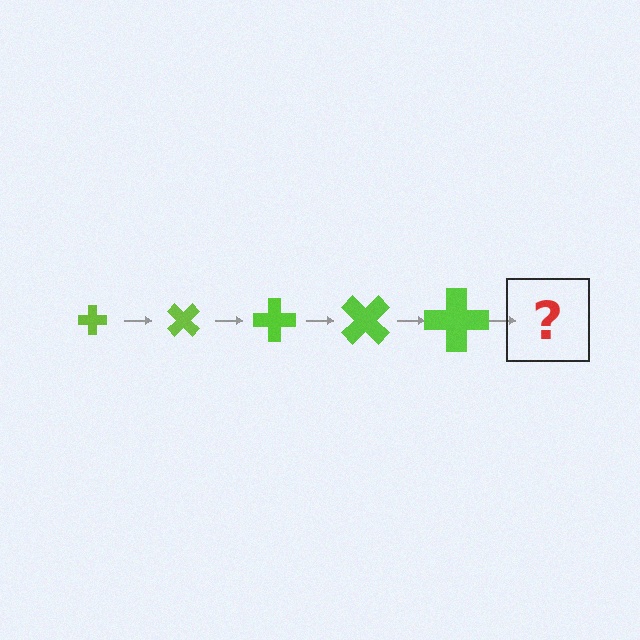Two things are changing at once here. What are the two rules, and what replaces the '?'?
The two rules are that the cross grows larger each step and it rotates 45 degrees each step. The '?' should be a cross, larger than the previous one and rotated 225 degrees from the start.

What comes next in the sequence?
The next element should be a cross, larger than the previous one and rotated 225 degrees from the start.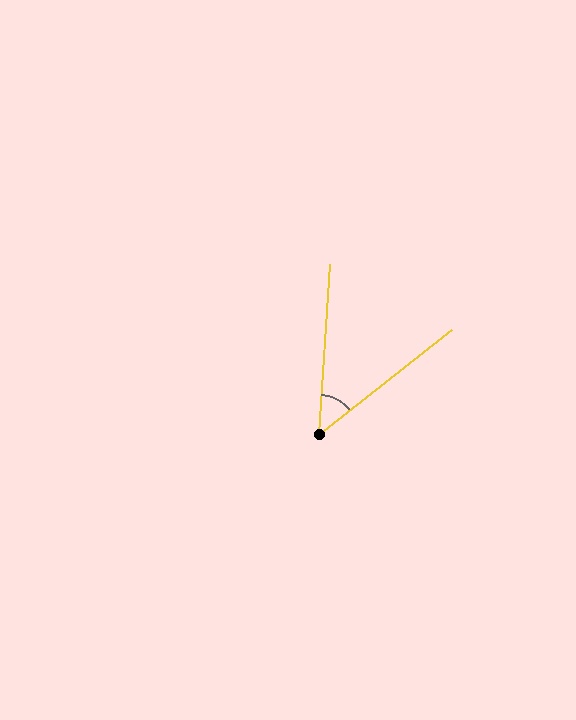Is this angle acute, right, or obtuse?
It is acute.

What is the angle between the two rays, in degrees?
Approximately 48 degrees.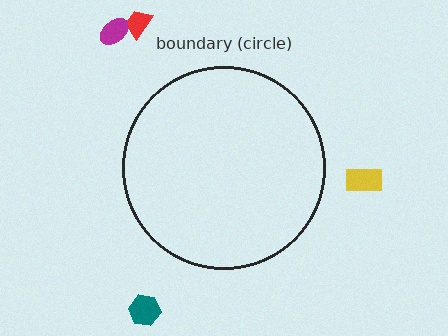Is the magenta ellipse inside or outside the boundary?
Outside.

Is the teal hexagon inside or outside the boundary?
Outside.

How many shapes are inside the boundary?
0 inside, 4 outside.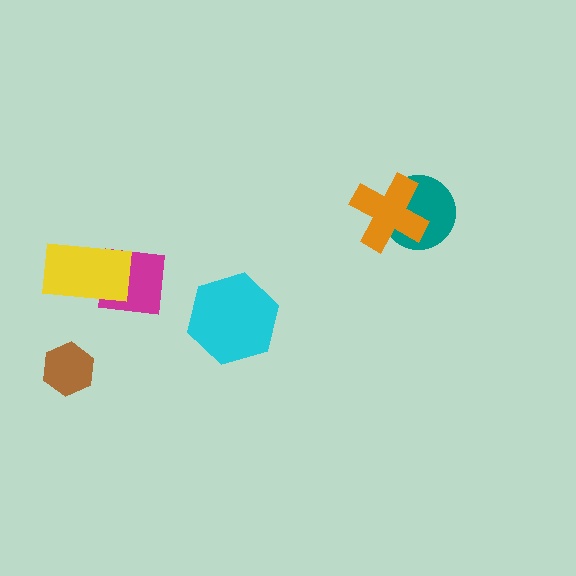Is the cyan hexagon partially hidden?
No, no other shape covers it.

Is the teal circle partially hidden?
Yes, it is partially covered by another shape.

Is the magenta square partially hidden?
Yes, it is partially covered by another shape.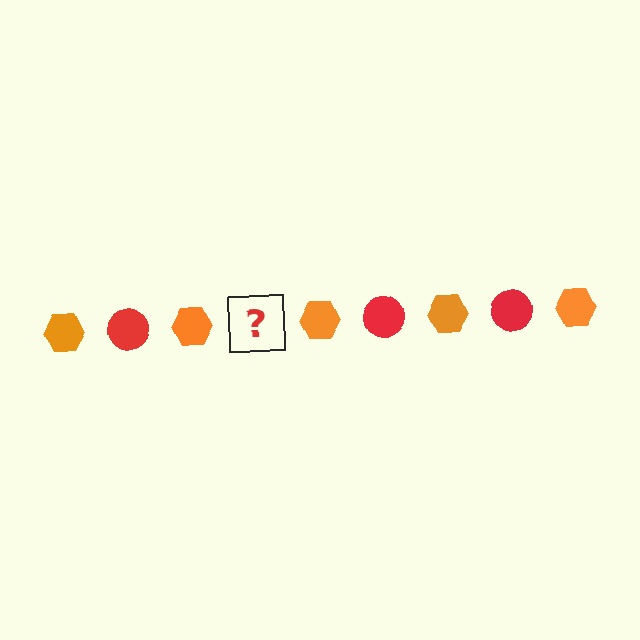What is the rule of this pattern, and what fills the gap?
The rule is that the pattern alternates between orange hexagon and red circle. The gap should be filled with a red circle.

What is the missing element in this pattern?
The missing element is a red circle.